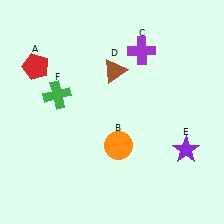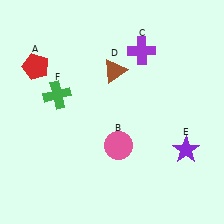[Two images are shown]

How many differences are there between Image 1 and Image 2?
There is 1 difference between the two images.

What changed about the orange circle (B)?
In Image 1, B is orange. In Image 2, it changed to pink.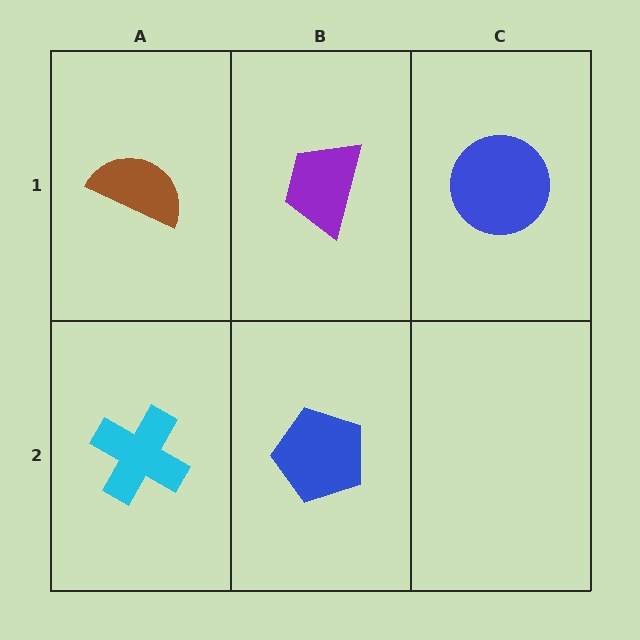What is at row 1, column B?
A purple trapezoid.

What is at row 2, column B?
A blue pentagon.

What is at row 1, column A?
A brown semicircle.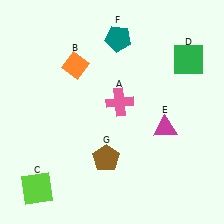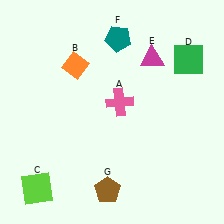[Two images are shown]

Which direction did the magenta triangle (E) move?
The magenta triangle (E) moved up.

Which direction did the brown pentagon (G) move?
The brown pentagon (G) moved down.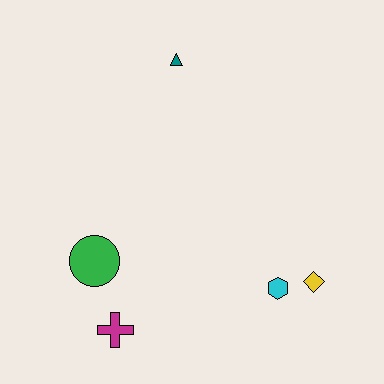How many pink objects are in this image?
There are no pink objects.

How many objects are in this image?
There are 5 objects.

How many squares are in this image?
There are no squares.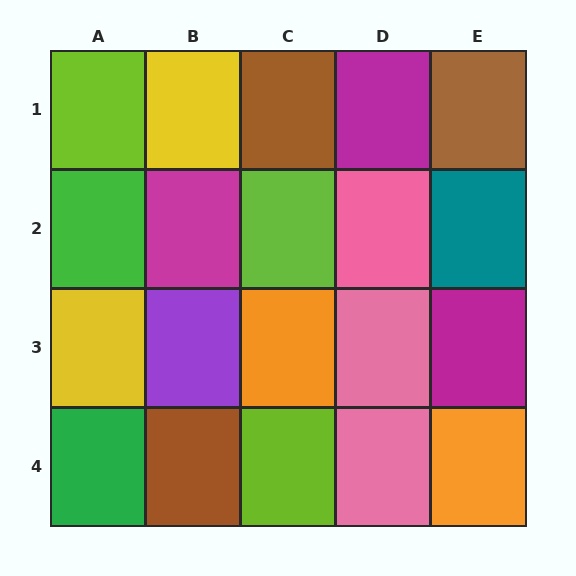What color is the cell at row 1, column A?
Lime.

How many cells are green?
2 cells are green.